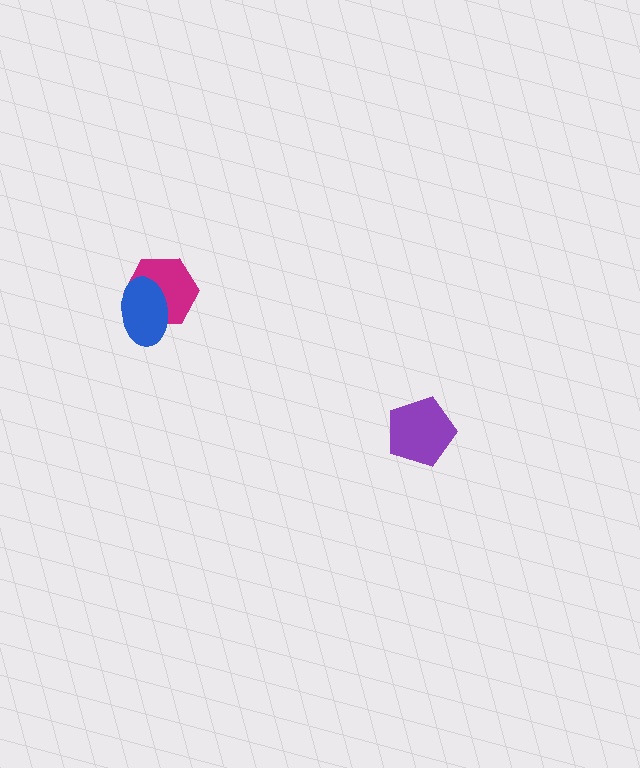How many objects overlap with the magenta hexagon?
1 object overlaps with the magenta hexagon.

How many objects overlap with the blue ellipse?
1 object overlaps with the blue ellipse.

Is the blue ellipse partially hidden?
No, no other shape covers it.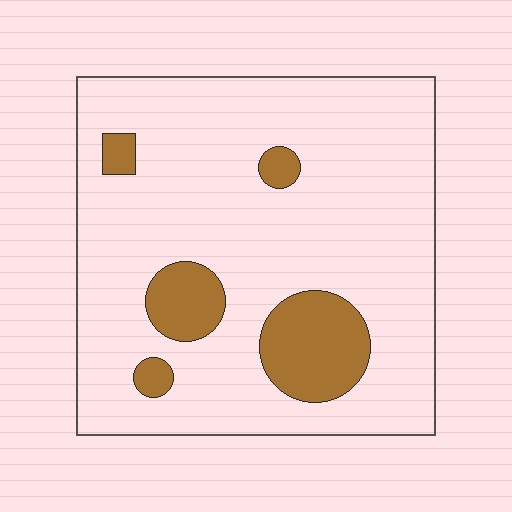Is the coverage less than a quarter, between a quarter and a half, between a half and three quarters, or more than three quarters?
Less than a quarter.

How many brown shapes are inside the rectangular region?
5.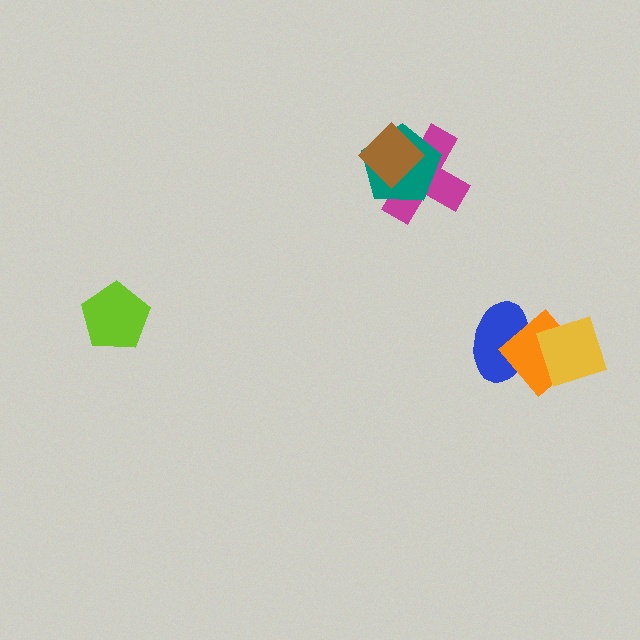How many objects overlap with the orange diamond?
2 objects overlap with the orange diamond.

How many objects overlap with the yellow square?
1 object overlaps with the yellow square.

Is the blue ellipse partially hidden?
Yes, it is partially covered by another shape.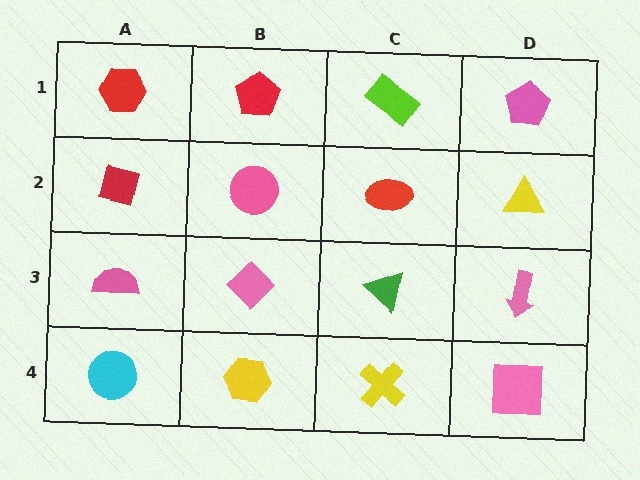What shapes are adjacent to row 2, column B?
A red pentagon (row 1, column B), a pink diamond (row 3, column B), a red square (row 2, column A), a red ellipse (row 2, column C).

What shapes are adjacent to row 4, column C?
A green triangle (row 3, column C), a yellow hexagon (row 4, column B), a pink square (row 4, column D).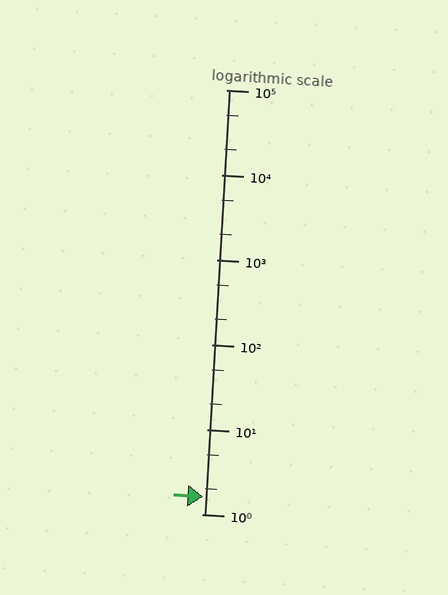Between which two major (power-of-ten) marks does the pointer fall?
The pointer is between 1 and 10.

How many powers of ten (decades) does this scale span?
The scale spans 5 decades, from 1 to 100000.